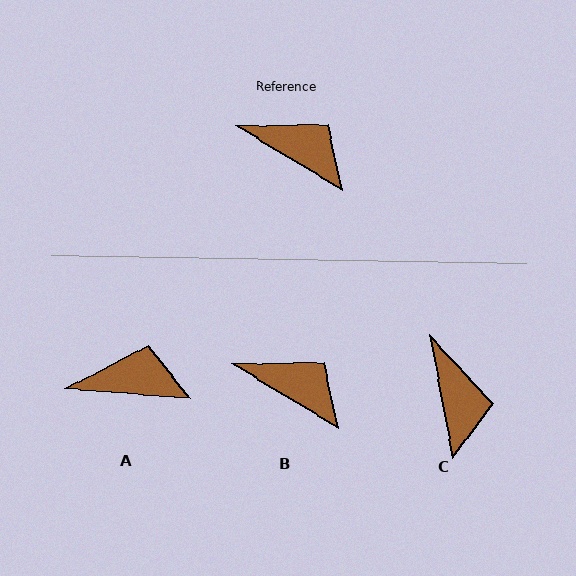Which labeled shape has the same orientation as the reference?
B.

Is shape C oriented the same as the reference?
No, it is off by about 48 degrees.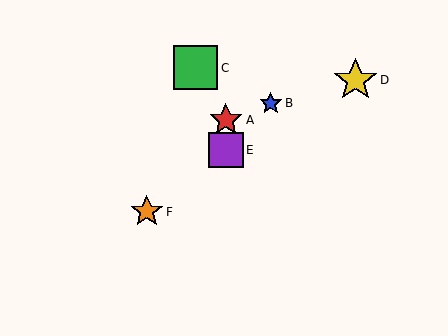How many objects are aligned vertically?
2 objects (A, E) are aligned vertically.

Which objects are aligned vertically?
Objects A, E are aligned vertically.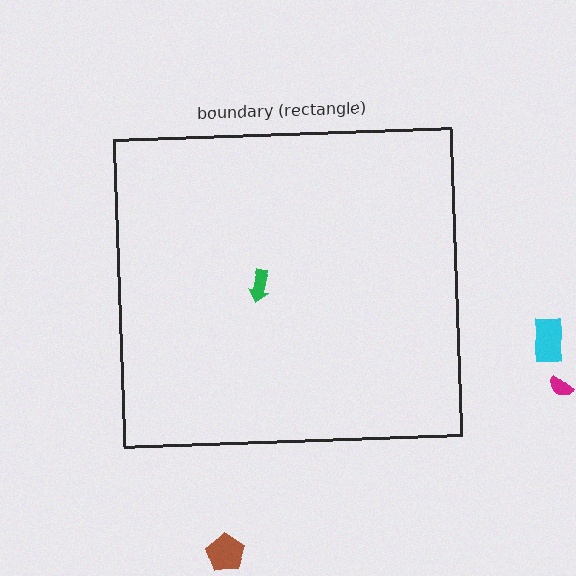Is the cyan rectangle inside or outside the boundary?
Outside.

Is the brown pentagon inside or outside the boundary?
Outside.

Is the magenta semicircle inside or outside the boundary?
Outside.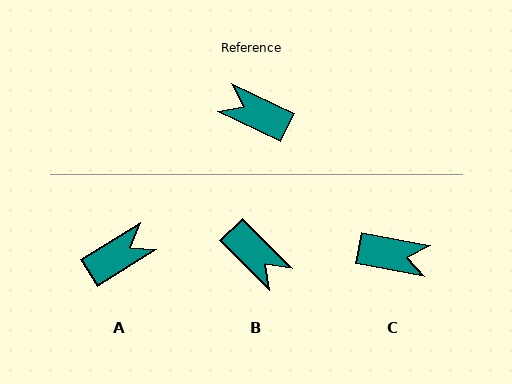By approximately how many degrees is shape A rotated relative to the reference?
Approximately 122 degrees clockwise.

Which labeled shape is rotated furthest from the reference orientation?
C, about 165 degrees away.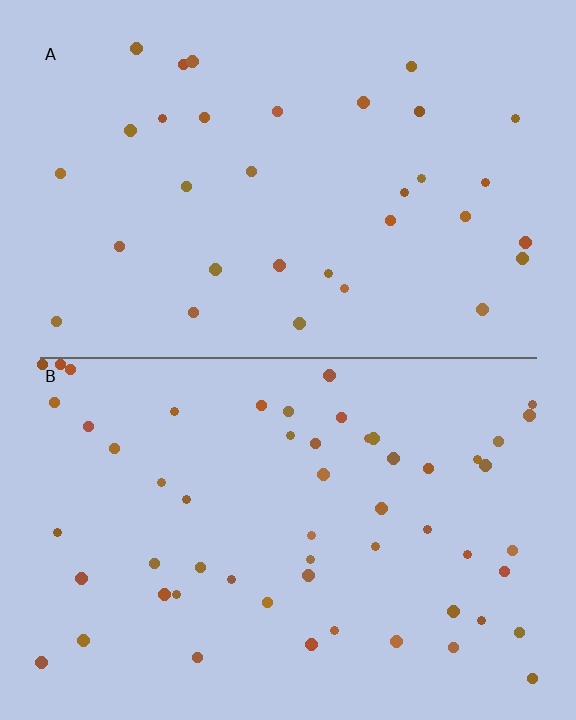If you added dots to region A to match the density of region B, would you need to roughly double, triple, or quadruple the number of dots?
Approximately double.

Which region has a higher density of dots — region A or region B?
B (the bottom).